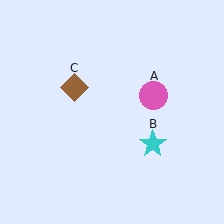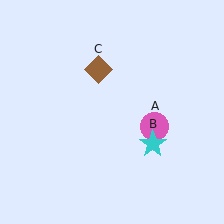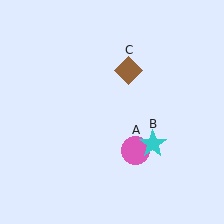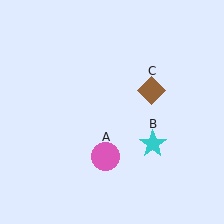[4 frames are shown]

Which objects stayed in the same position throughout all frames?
Cyan star (object B) remained stationary.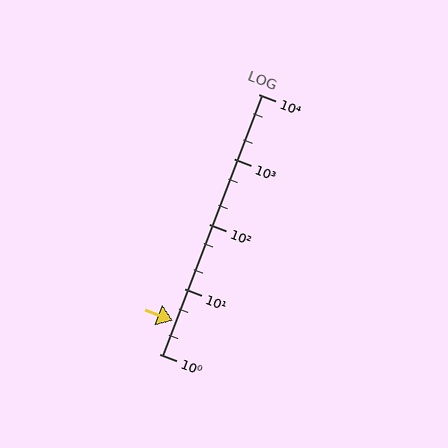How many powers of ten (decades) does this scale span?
The scale spans 4 decades, from 1 to 10000.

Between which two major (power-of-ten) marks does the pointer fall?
The pointer is between 1 and 10.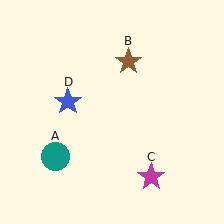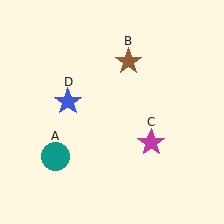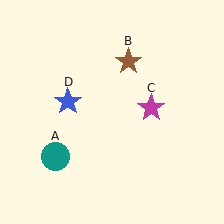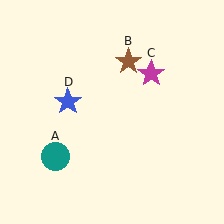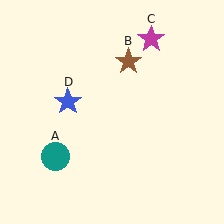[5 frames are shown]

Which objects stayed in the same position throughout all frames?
Teal circle (object A) and brown star (object B) and blue star (object D) remained stationary.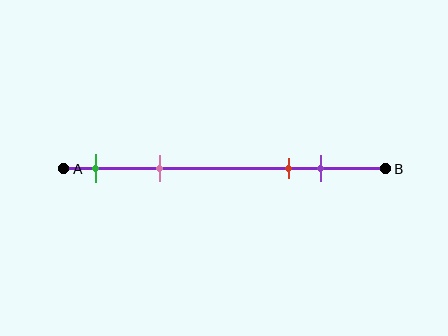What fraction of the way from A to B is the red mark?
The red mark is approximately 70% (0.7) of the way from A to B.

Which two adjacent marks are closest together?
The red and purple marks are the closest adjacent pair.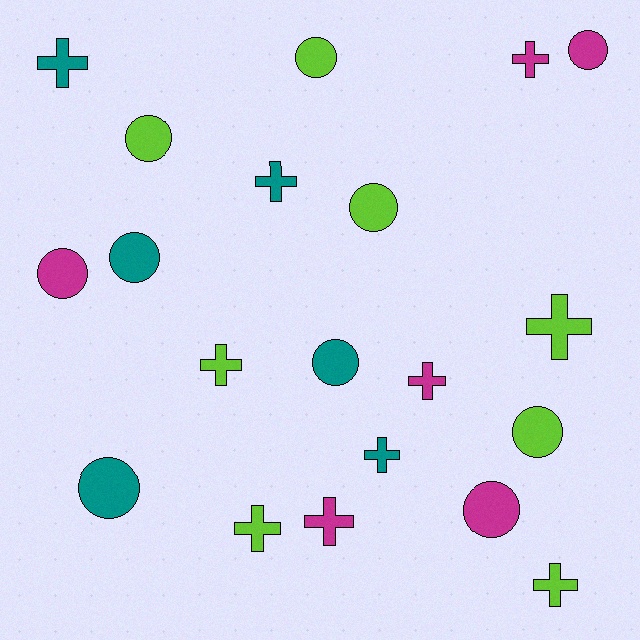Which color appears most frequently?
Lime, with 8 objects.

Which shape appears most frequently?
Circle, with 10 objects.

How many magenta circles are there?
There are 3 magenta circles.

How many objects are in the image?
There are 20 objects.